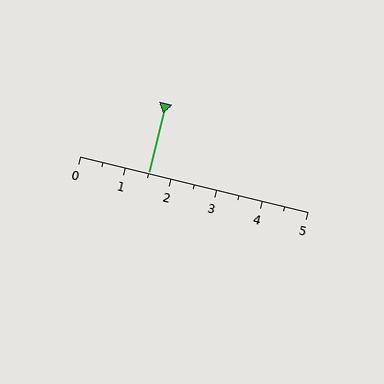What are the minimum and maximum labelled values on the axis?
The axis runs from 0 to 5.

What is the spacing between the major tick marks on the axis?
The major ticks are spaced 1 apart.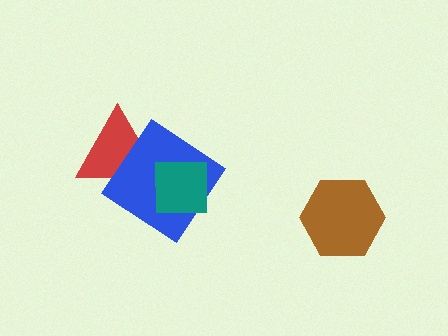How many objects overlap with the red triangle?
2 objects overlap with the red triangle.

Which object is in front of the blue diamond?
The teal square is in front of the blue diamond.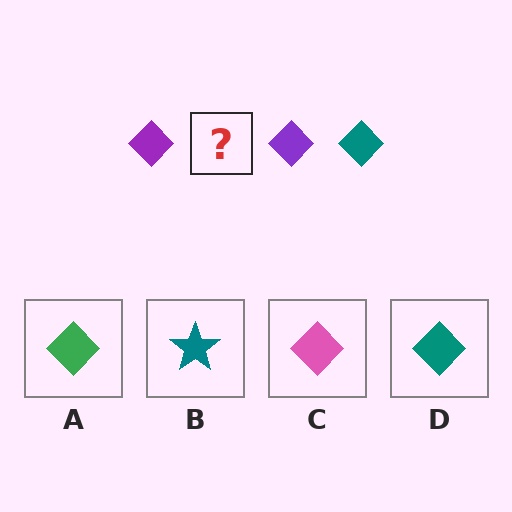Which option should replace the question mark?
Option D.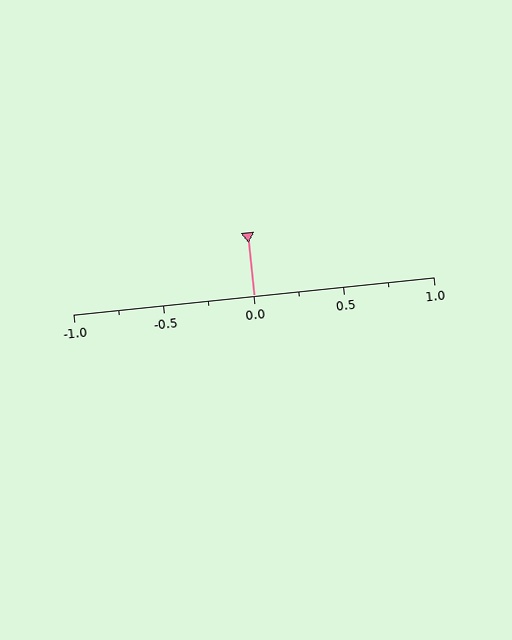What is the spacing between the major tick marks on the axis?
The major ticks are spaced 0.5 apart.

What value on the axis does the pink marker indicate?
The marker indicates approximately 0.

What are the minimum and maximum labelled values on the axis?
The axis runs from -1.0 to 1.0.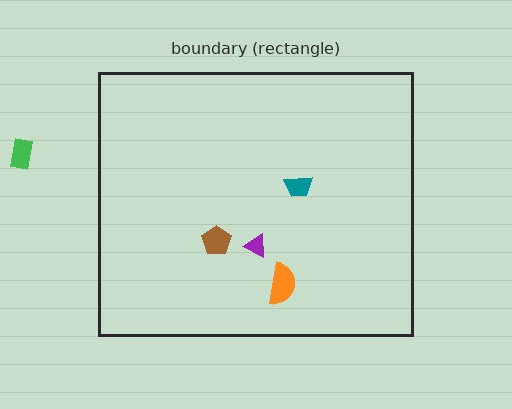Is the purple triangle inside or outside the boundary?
Inside.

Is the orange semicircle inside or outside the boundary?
Inside.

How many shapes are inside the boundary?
4 inside, 1 outside.